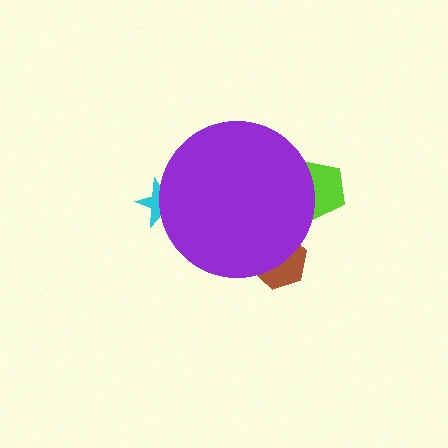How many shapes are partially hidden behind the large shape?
3 shapes are partially hidden.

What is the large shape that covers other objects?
A purple circle.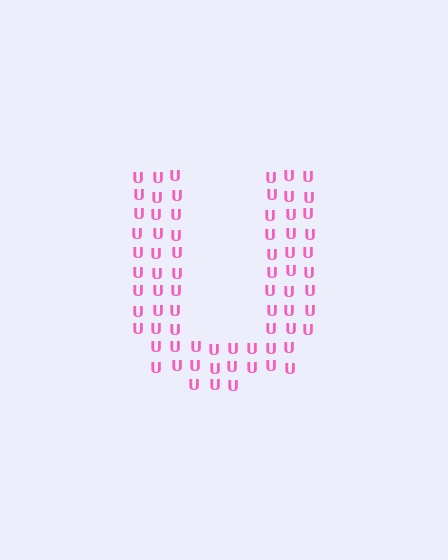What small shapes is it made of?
It is made of small letter U's.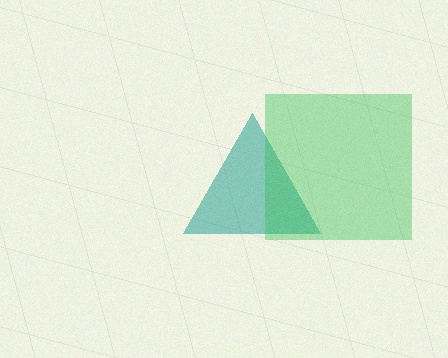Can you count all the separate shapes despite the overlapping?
Yes, there are 2 separate shapes.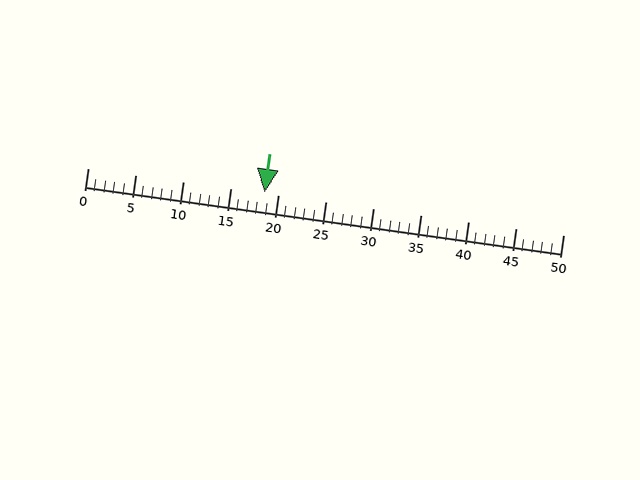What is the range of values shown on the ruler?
The ruler shows values from 0 to 50.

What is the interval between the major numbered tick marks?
The major tick marks are spaced 5 units apart.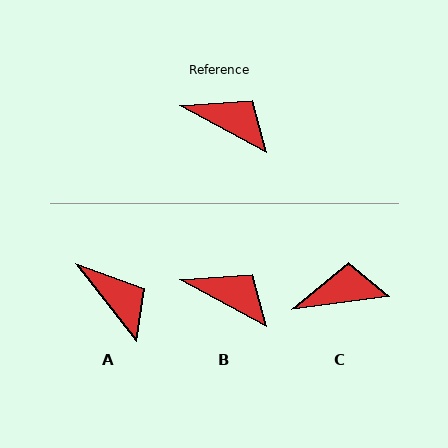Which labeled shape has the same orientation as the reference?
B.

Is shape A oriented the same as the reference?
No, it is off by about 24 degrees.